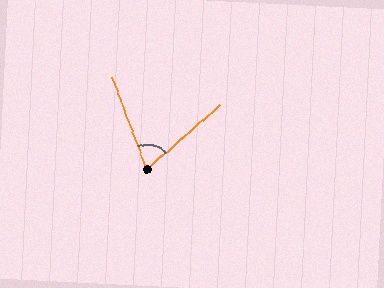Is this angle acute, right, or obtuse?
It is acute.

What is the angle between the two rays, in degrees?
Approximately 69 degrees.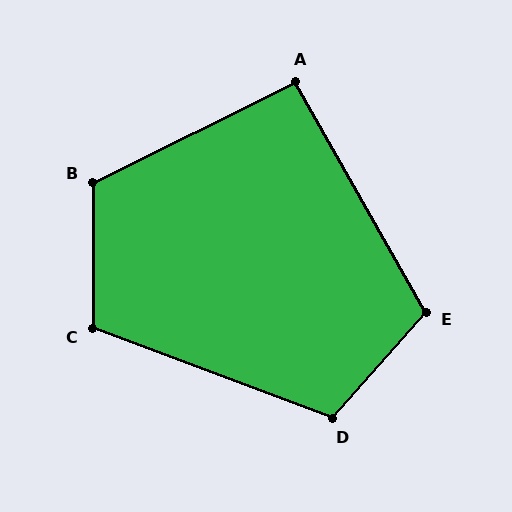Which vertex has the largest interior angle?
B, at approximately 117 degrees.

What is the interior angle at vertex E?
Approximately 109 degrees (obtuse).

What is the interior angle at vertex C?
Approximately 110 degrees (obtuse).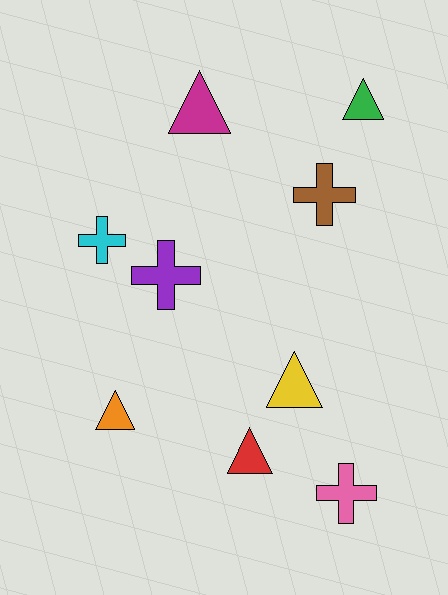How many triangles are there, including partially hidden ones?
There are 5 triangles.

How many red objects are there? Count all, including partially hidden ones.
There is 1 red object.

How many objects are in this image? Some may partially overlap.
There are 9 objects.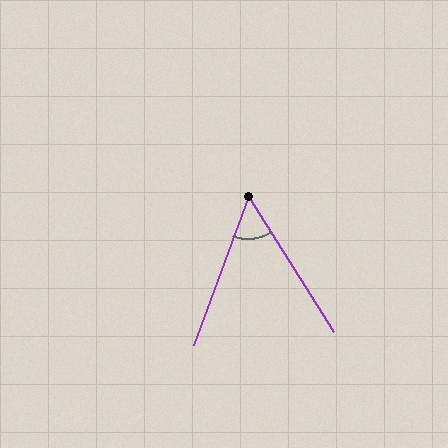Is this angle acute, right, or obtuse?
It is acute.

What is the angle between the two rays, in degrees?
Approximately 52 degrees.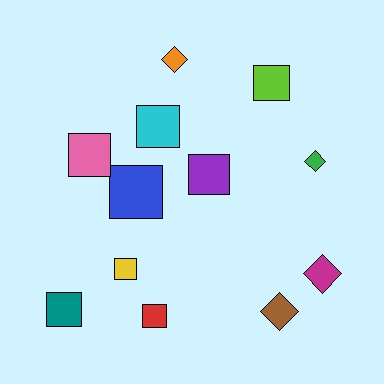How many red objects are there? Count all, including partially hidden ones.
There is 1 red object.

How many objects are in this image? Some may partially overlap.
There are 12 objects.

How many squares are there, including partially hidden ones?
There are 8 squares.